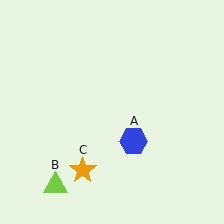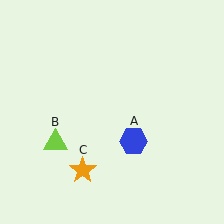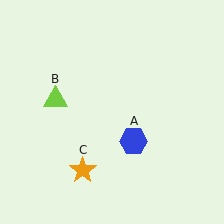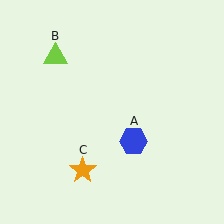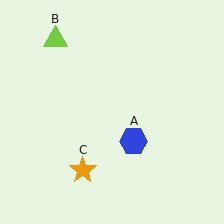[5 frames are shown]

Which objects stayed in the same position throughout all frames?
Blue hexagon (object A) and orange star (object C) remained stationary.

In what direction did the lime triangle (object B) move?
The lime triangle (object B) moved up.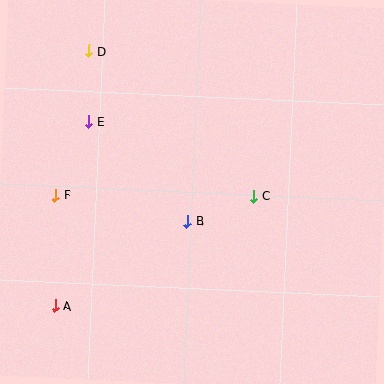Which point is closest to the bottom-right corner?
Point C is closest to the bottom-right corner.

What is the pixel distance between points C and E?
The distance between C and E is 181 pixels.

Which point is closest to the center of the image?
Point B at (187, 221) is closest to the center.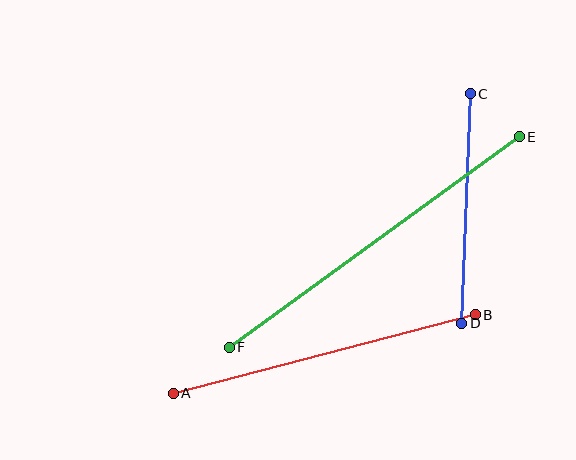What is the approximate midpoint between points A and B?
The midpoint is at approximately (324, 354) pixels.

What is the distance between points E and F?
The distance is approximately 359 pixels.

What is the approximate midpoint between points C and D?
The midpoint is at approximately (466, 209) pixels.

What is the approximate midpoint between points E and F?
The midpoint is at approximately (374, 242) pixels.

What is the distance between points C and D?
The distance is approximately 230 pixels.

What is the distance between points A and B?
The distance is approximately 312 pixels.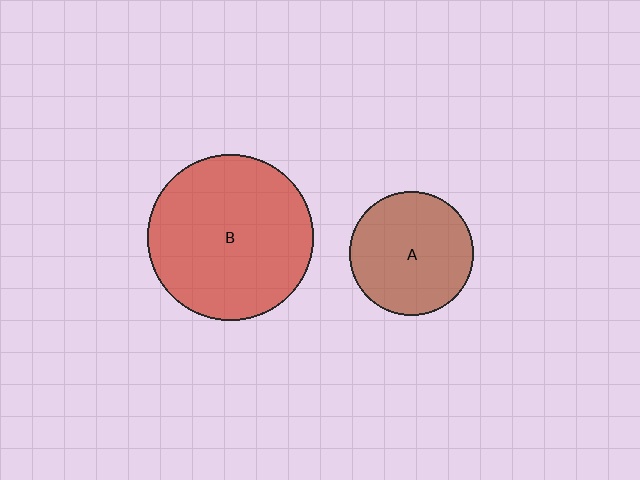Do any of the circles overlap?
No, none of the circles overlap.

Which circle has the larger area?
Circle B (red).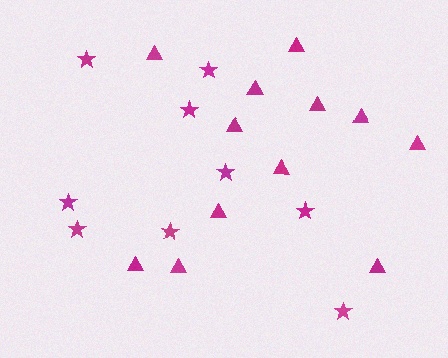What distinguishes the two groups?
There are 2 groups: one group of triangles (12) and one group of stars (9).